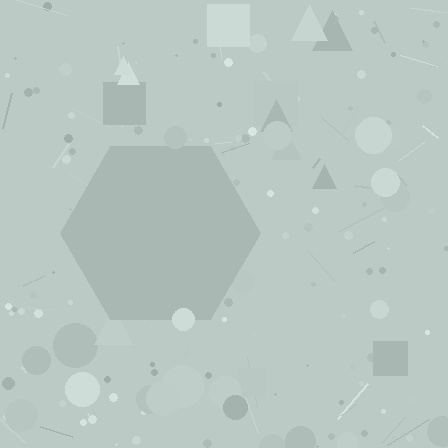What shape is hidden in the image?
A hexagon is hidden in the image.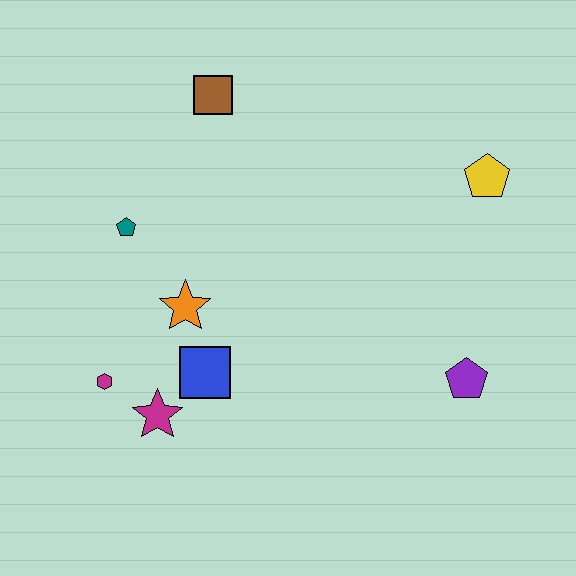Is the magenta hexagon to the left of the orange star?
Yes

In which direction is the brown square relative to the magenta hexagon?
The brown square is above the magenta hexagon.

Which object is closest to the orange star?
The blue square is closest to the orange star.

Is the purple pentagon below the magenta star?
No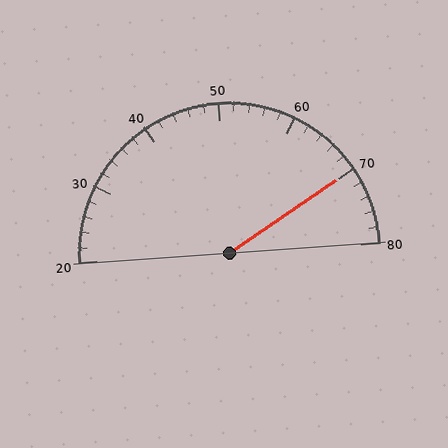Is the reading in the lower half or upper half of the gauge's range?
The reading is in the upper half of the range (20 to 80).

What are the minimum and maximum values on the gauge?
The gauge ranges from 20 to 80.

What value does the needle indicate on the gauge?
The needle indicates approximately 70.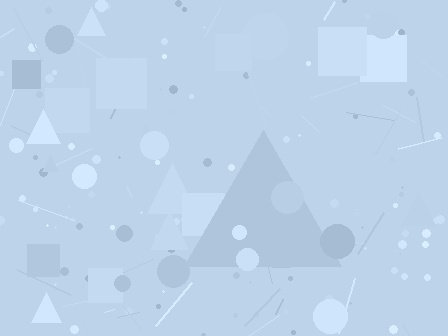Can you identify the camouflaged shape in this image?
The camouflaged shape is a triangle.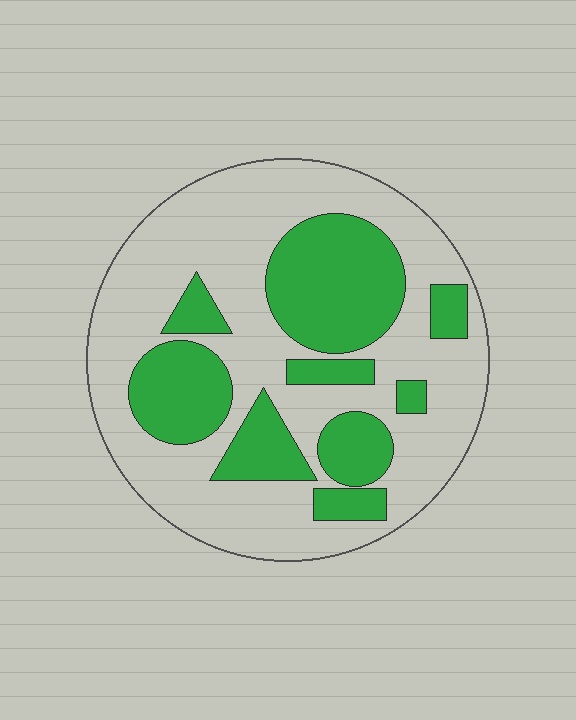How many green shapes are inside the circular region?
9.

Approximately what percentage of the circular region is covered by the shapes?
Approximately 35%.